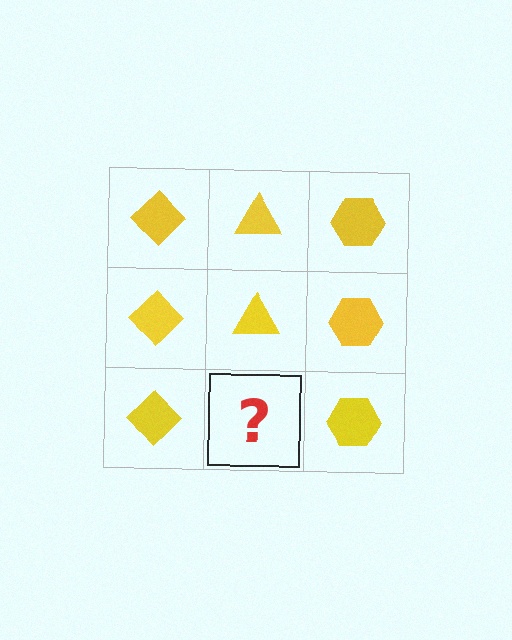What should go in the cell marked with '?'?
The missing cell should contain a yellow triangle.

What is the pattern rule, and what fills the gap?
The rule is that each column has a consistent shape. The gap should be filled with a yellow triangle.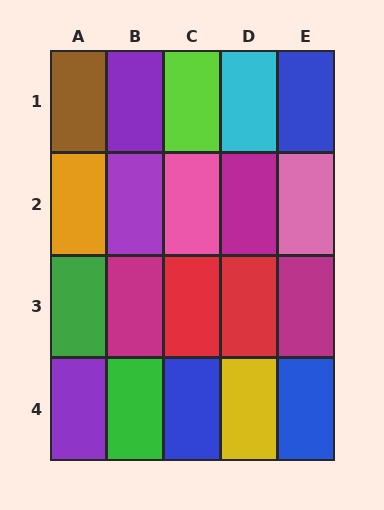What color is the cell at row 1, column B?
Purple.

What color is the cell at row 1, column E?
Blue.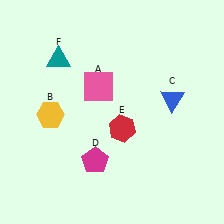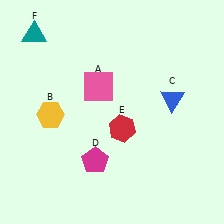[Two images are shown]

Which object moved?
The teal triangle (F) moved up.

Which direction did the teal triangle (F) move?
The teal triangle (F) moved up.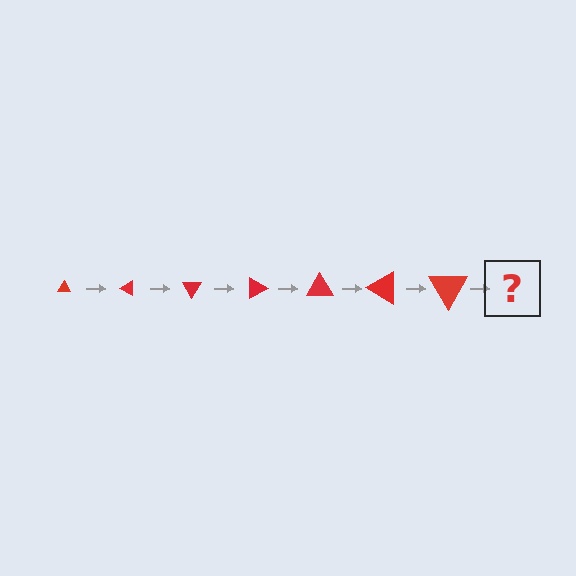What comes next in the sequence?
The next element should be a triangle, larger than the previous one and rotated 210 degrees from the start.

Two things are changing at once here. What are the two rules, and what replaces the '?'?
The two rules are that the triangle grows larger each step and it rotates 30 degrees each step. The '?' should be a triangle, larger than the previous one and rotated 210 degrees from the start.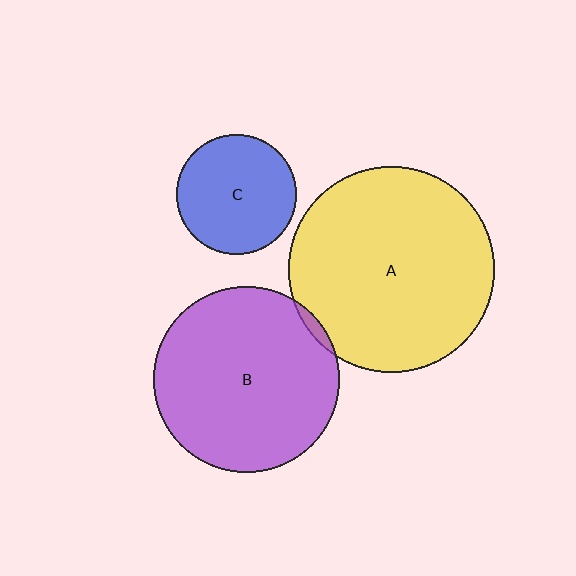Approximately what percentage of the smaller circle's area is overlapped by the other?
Approximately 5%.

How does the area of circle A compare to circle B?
Approximately 1.2 times.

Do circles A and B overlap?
Yes.